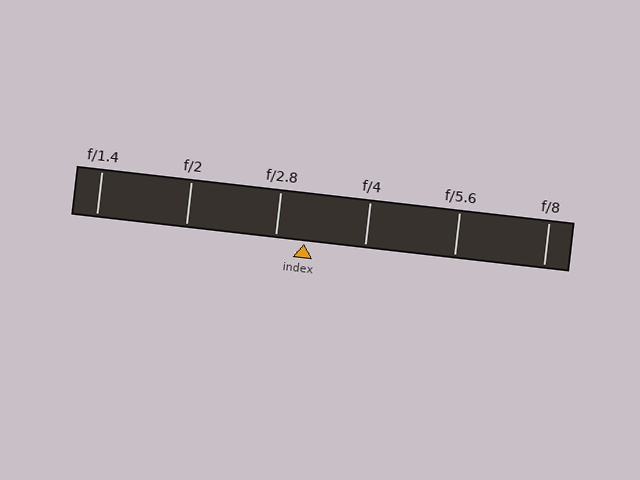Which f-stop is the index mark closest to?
The index mark is closest to f/2.8.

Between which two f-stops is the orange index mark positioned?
The index mark is between f/2.8 and f/4.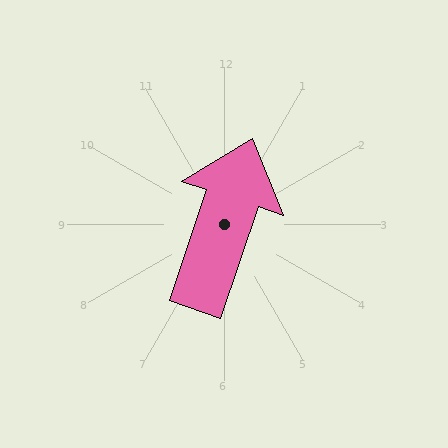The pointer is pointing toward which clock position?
Roughly 1 o'clock.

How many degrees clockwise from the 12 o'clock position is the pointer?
Approximately 19 degrees.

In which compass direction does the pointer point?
North.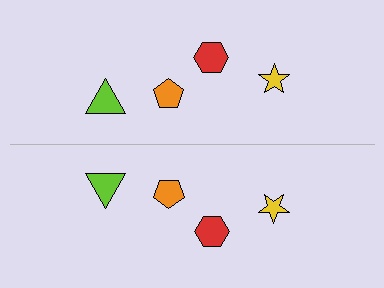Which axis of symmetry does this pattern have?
The pattern has a horizontal axis of symmetry running through the center of the image.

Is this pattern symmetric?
Yes, this pattern has bilateral (reflection) symmetry.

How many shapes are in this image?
There are 8 shapes in this image.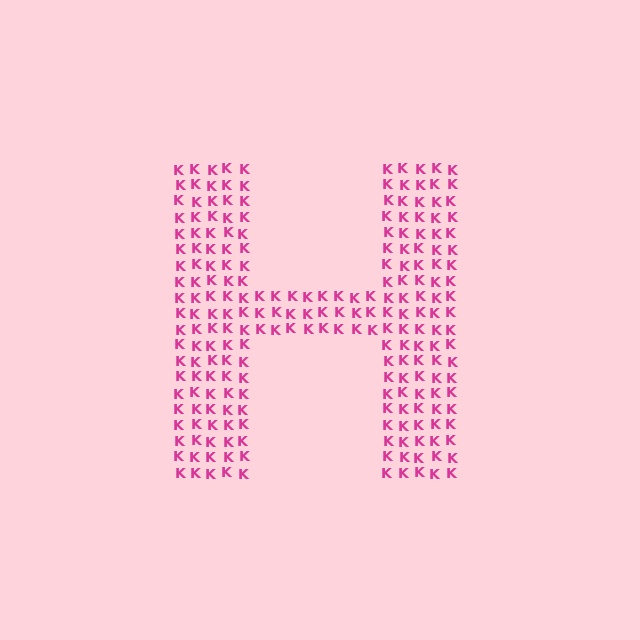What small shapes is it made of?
It is made of small letter K's.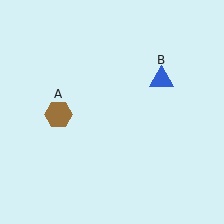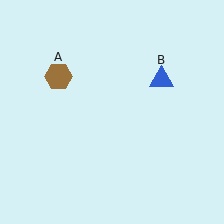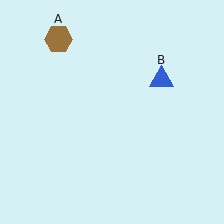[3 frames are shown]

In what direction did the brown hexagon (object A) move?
The brown hexagon (object A) moved up.